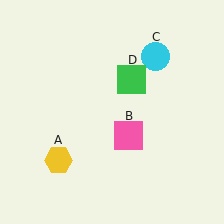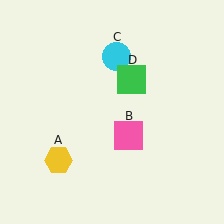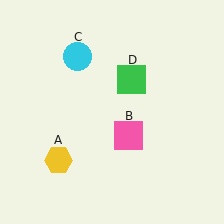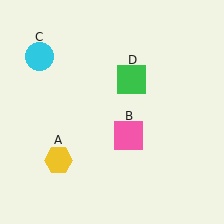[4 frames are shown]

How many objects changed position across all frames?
1 object changed position: cyan circle (object C).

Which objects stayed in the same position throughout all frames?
Yellow hexagon (object A) and pink square (object B) and green square (object D) remained stationary.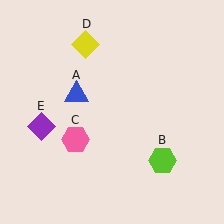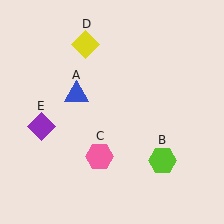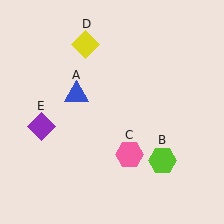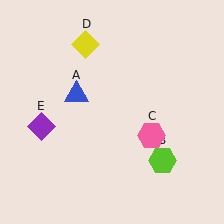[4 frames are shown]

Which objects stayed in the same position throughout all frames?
Blue triangle (object A) and lime hexagon (object B) and yellow diamond (object D) and purple diamond (object E) remained stationary.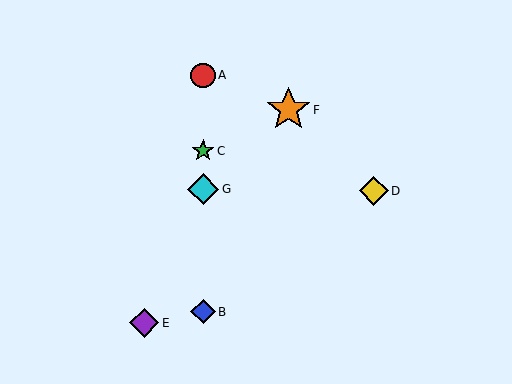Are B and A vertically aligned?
Yes, both are at x≈203.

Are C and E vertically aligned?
No, C is at x≈203 and E is at x≈144.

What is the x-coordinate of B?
Object B is at x≈203.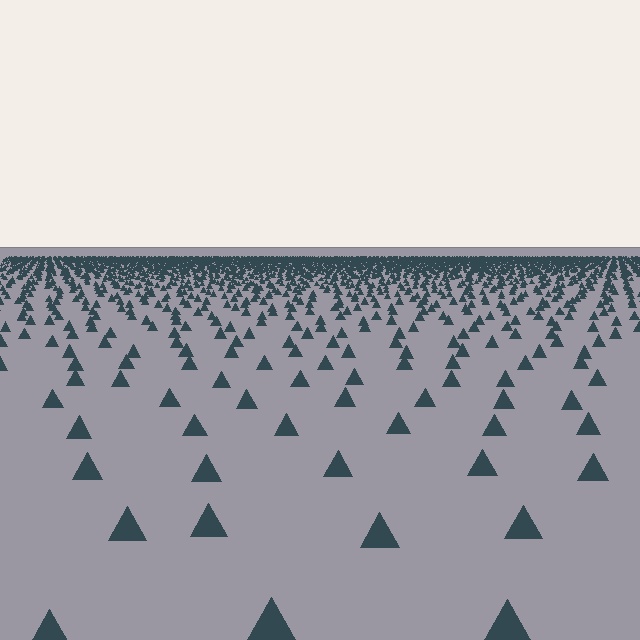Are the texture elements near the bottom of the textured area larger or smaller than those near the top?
Larger. Near the bottom, elements are closer to the viewer and appear at a bigger on-screen size.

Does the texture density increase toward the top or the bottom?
Density increases toward the top.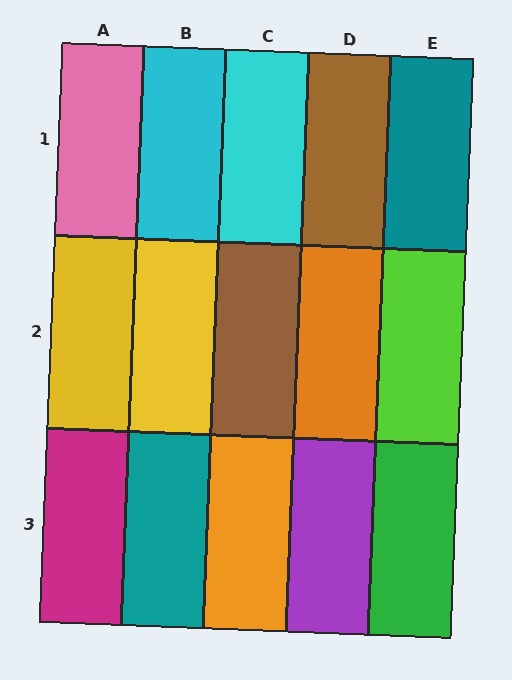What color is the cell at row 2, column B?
Yellow.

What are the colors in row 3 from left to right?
Magenta, teal, orange, purple, green.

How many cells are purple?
1 cell is purple.